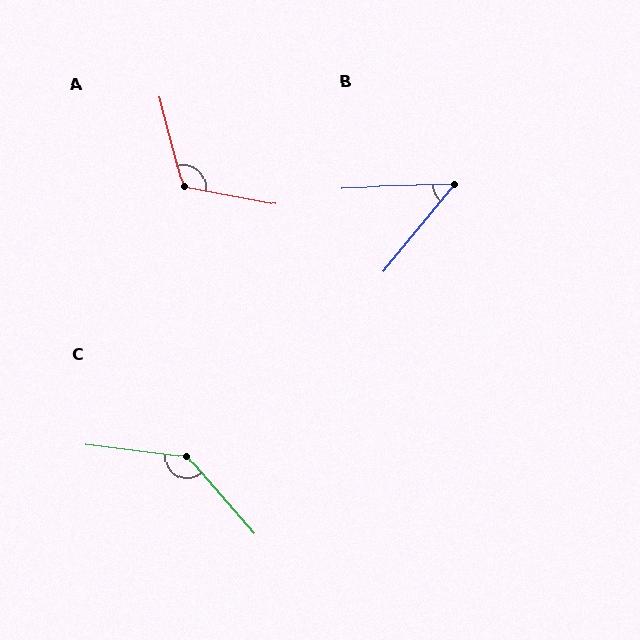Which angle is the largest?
C, at approximately 138 degrees.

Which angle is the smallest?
B, at approximately 49 degrees.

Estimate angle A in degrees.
Approximately 115 degrees.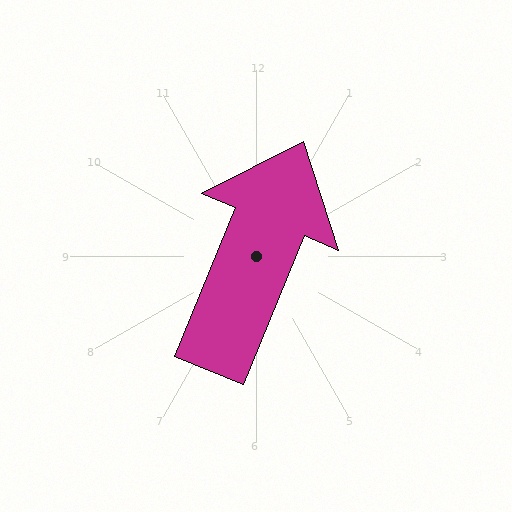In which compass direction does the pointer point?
North.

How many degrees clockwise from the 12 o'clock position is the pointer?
Approximately 22 degrees.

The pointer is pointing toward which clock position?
Roughly 1 o'clock.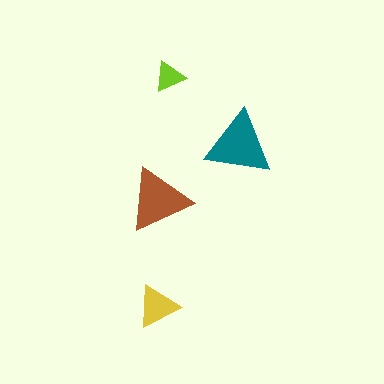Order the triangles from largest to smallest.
the teal one, the brown one, the yellow one, the lime one.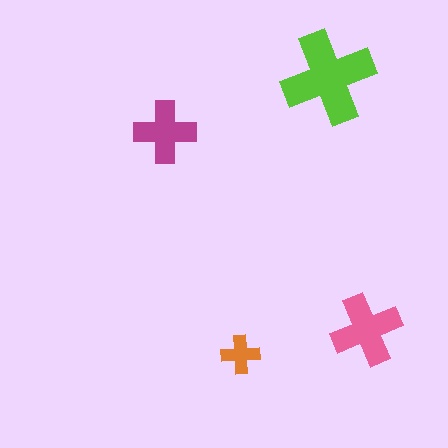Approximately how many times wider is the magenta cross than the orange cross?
About 1.5 times wider.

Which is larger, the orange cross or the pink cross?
The pink one.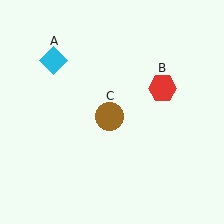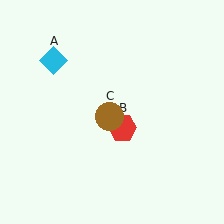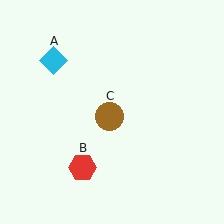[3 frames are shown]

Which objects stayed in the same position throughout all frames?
Cyan diamond (object A) and brown circle (object C) remained stationary.